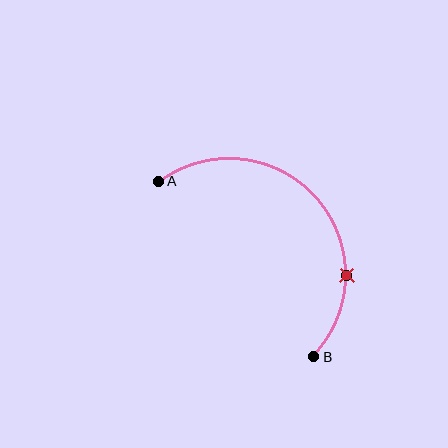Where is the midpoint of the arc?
The arc midpoint is the point on the curve farthest from the straight line joining A and B. It sits above and to the right of that line.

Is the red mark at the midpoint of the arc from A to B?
No. The red mark lies on the arc but is closer to endpoint B. The arc midpoint would be at the point on the curve equidistant along the arc from both A and B.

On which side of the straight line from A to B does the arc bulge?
The arc bulges above and to the right of the straight line connecting A and B.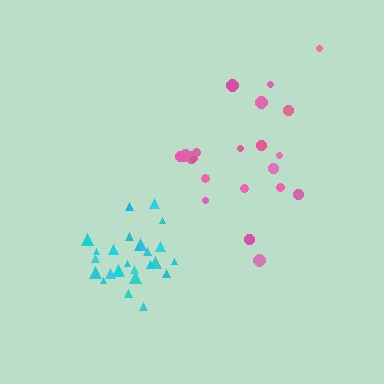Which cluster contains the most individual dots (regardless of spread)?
Cyan (25).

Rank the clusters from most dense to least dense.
cyan, pink.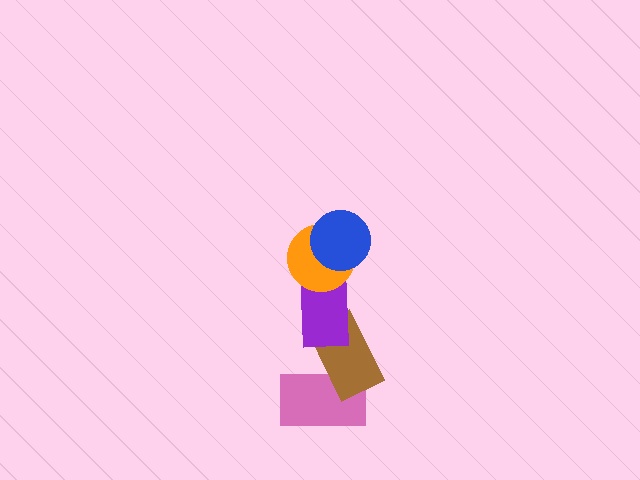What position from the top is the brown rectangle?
The brown rectangle is 4th from the top.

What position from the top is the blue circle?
The blue circle is 1st from the top.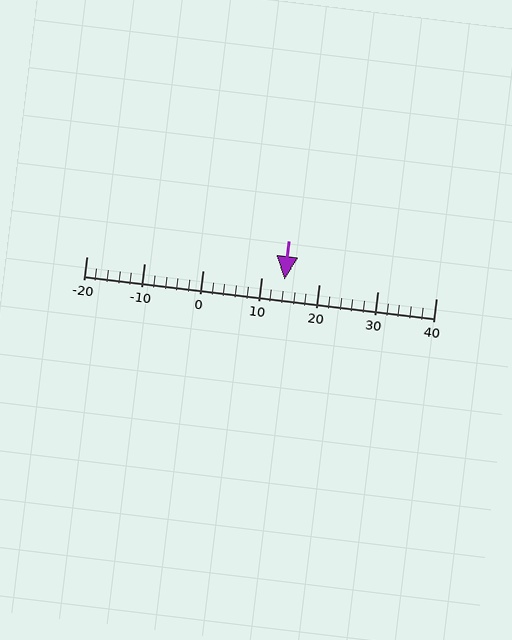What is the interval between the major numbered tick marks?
The major tick marks are spaced 10 units apart.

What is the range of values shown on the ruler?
The ruler shows values from -20 to 40.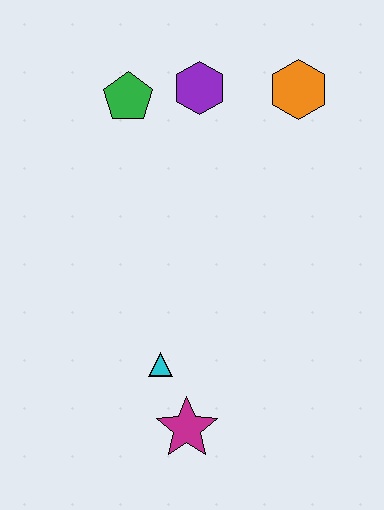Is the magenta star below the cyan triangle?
Yes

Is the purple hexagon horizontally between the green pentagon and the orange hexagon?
Yes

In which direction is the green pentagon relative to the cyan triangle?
The green pentagon is above the cyan triangle.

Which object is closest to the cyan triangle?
The magenta star is closest to the cyan triangle.